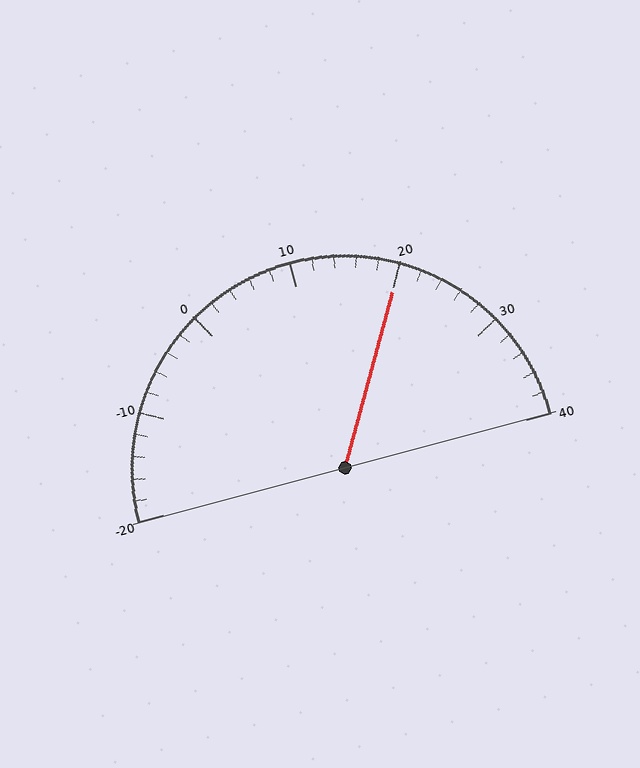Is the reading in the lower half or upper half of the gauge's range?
The reading is in the upper half of the range (-20 to 40).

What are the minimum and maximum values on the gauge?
The gauge ranges from -20 to 40.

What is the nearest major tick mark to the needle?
The nearest major tick mark is 20.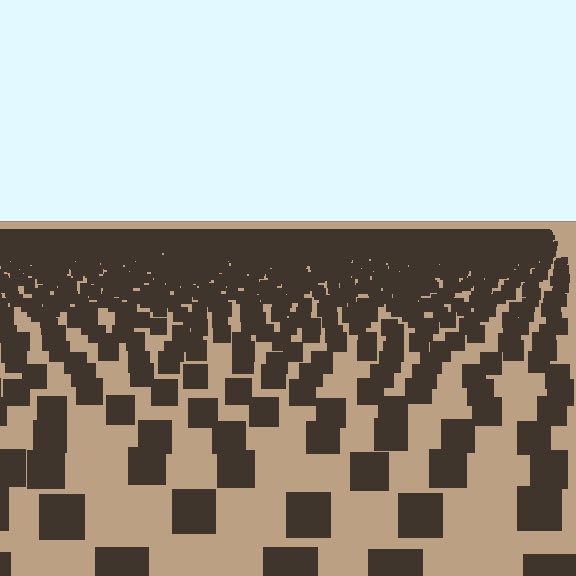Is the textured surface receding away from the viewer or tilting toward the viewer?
The surface is receding away from the viewer. Texture elements get smaller and denser toward the top.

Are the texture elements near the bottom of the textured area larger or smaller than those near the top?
Larger. Near the bottom, elements are closer to the viewer and appear at a bigger on-screen size.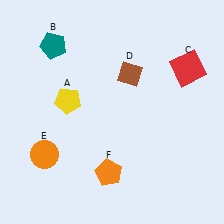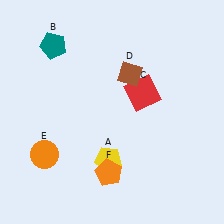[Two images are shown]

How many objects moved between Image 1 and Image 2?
2 objects moved between the two images.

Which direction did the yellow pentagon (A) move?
The yellow pentagon (A) moved down.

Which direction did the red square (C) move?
The red square (C) moved left.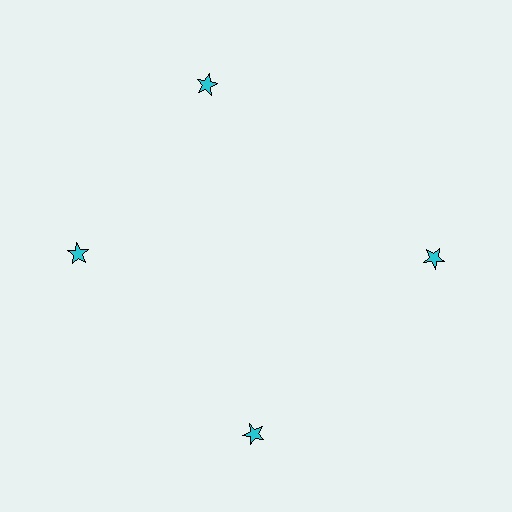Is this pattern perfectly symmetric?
No. The 4 cyan stars are arranged in a ring, but one element near the 12 o'clock position is rotated out of alignment along the ring, breaking the 4-fold rotational symmetry.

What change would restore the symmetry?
The symmetry would be restored by rotating it back into even spacing with its neighbors so that all 4 stars sit at equal angles and equal distance from the center.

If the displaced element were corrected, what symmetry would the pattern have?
It would have 4-fold rotational symmetry — the pattern would map onto itself every 90 degrees.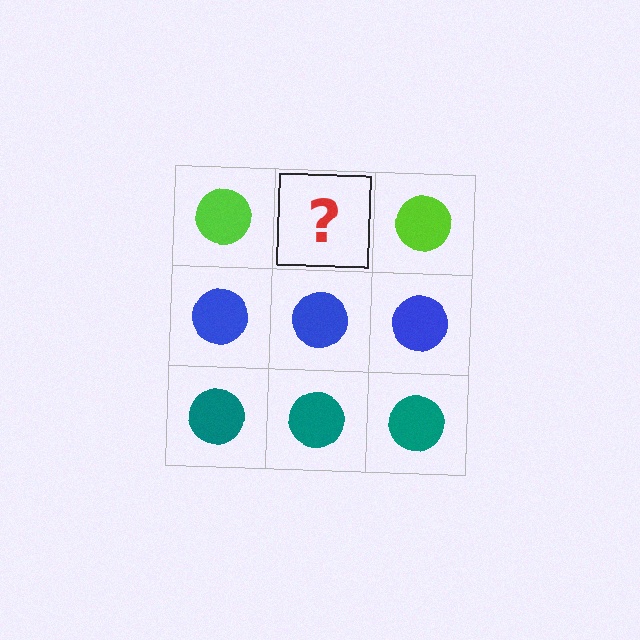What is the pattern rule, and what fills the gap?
The rule is that each row has a consistent color. The gap should be filled with a lime circle.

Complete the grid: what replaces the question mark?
The question mark should be replaced with a lime circle.